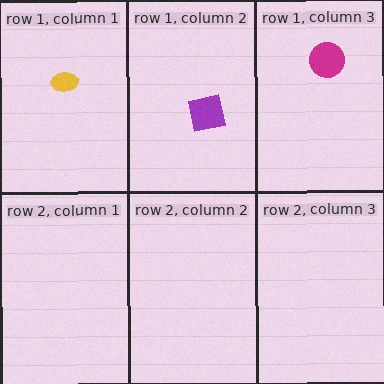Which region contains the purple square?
The row 1, column 2 region.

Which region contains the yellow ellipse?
The row 1, column 1 region.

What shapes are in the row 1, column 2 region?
The purple square.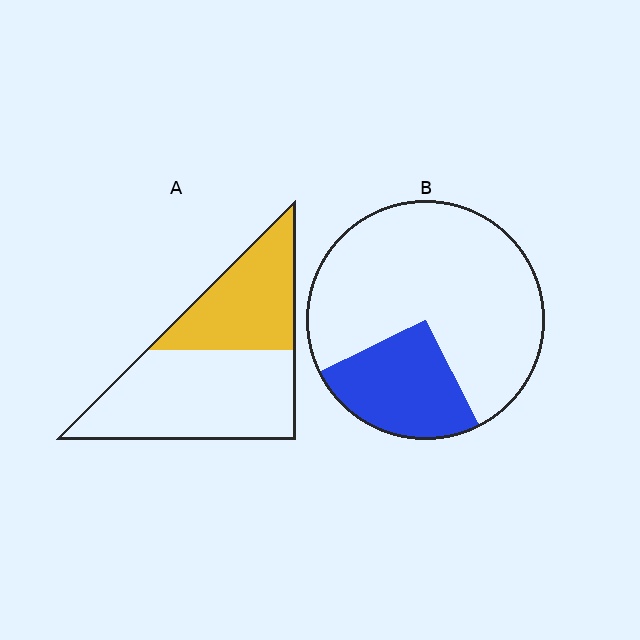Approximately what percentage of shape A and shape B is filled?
A is approximately 40% and B is approximately 25%.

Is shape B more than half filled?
No.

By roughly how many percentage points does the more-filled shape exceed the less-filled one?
By roughly 15 percentage points (A over B).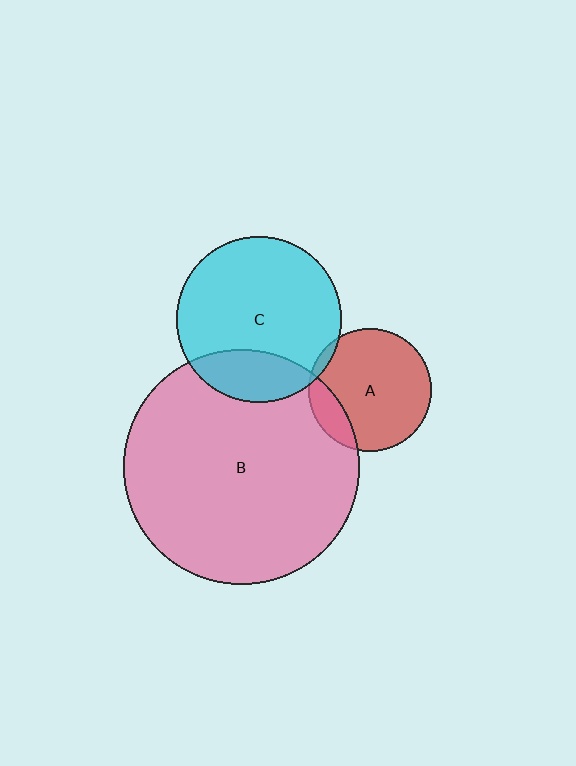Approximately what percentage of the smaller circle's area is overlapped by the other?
Approximately 15%.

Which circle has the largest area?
Circle B (pink).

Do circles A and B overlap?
Yes.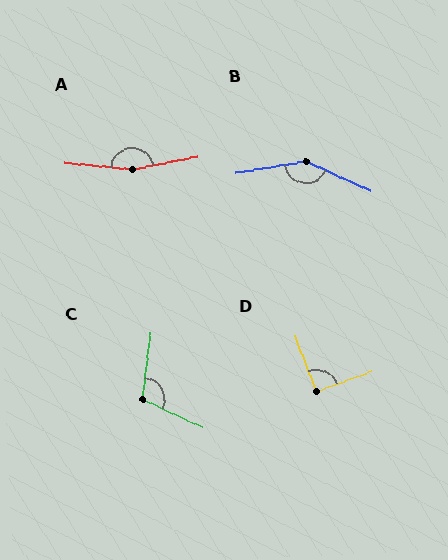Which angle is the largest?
A, at approximately 164 degrees.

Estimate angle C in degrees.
Approximately 108 degrees.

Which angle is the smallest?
D, at approximately 91 degrees.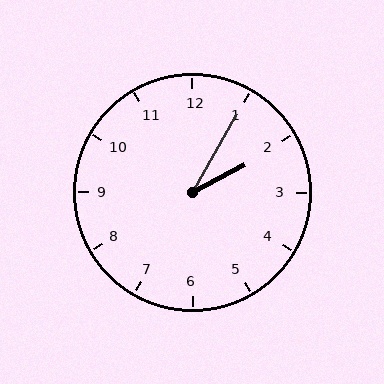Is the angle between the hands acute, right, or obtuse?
It is acute.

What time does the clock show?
2:05.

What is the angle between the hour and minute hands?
Approximately 32 degrees.